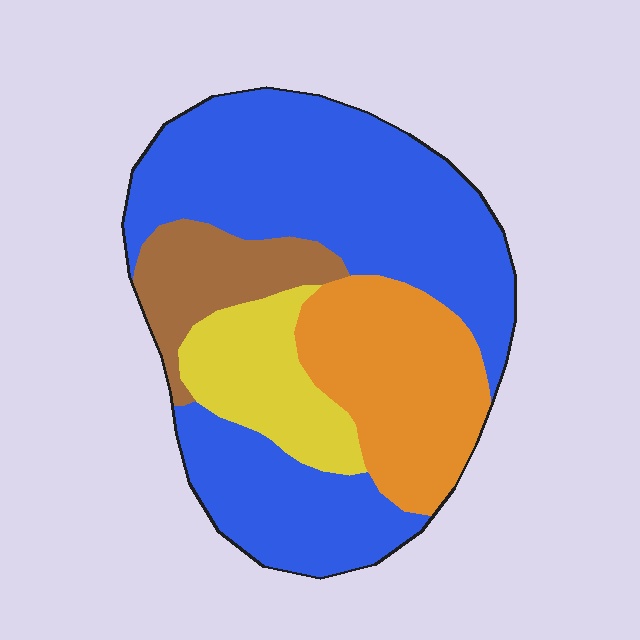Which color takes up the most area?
Blue, at roughly 55%.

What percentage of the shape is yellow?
Yellow covers roughly 15% of the shape.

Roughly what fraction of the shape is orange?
Orange takes up about one fifth (1/5) of the shape.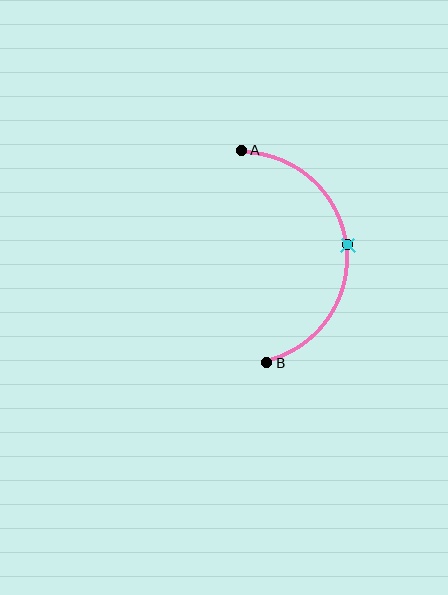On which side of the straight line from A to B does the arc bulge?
The arc bulges to the right of the straight line connecting A and B.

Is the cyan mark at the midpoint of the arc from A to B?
Yes. The cyan mark lies on the arc at equal arc-length from both A and B — it is the arc midpoint.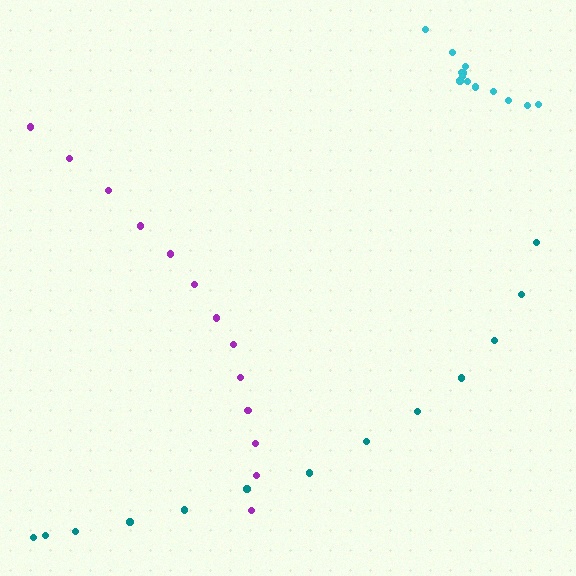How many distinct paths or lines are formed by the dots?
There are 3 distinct paths.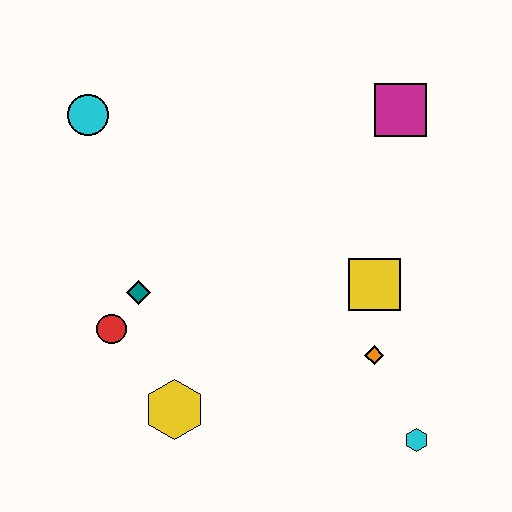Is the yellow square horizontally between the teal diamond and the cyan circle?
No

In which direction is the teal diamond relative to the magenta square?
The teal diamond is to the left of the magenta square.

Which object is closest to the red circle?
The teal diamond is closest to the red circle.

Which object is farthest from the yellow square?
The cyan circle is farthest from the yellow square.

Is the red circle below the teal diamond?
Yes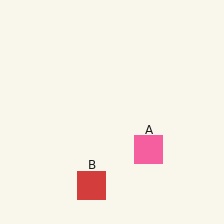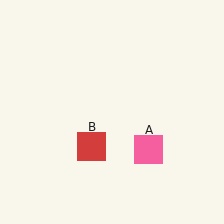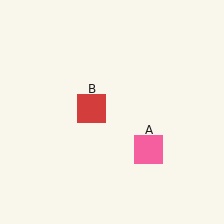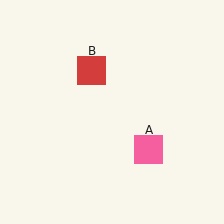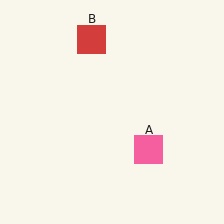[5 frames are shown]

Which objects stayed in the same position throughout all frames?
Pink square (object A) remained stationary.